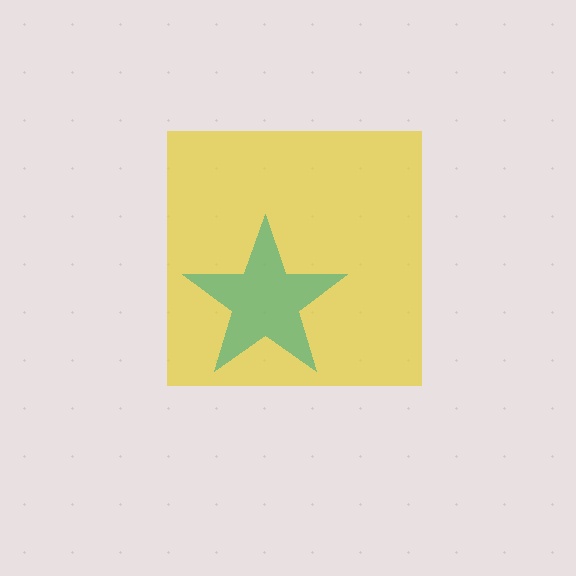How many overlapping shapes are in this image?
There are 2 overlapping shapes in the image.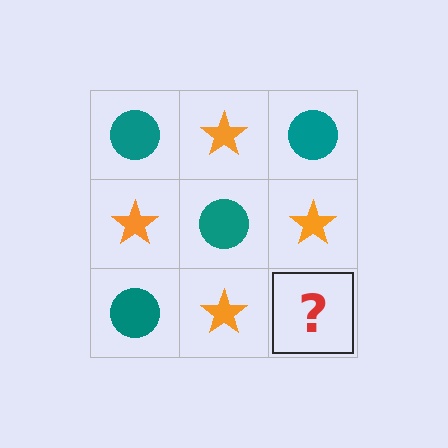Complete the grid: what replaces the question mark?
The question mark should be replaced with a teal circle.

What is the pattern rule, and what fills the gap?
The rule is that it alternates teal circle and orange star in a checkerboard pattern. The gap should be filled with a teal circle.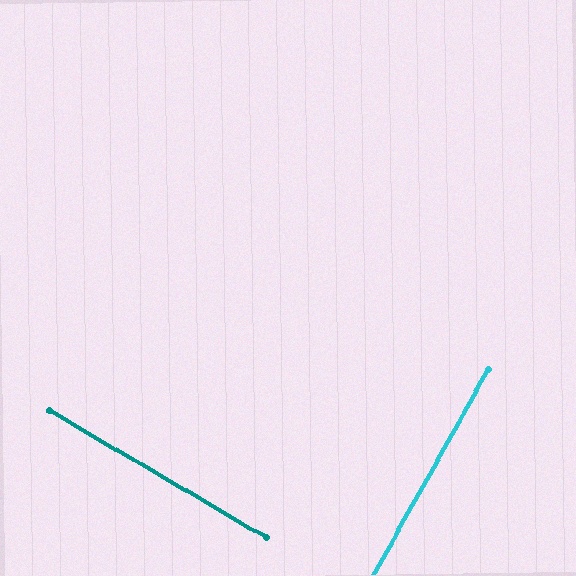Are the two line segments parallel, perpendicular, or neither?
Perpendicular — they meet at approximately 89°.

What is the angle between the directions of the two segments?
Approximately 89 degrees.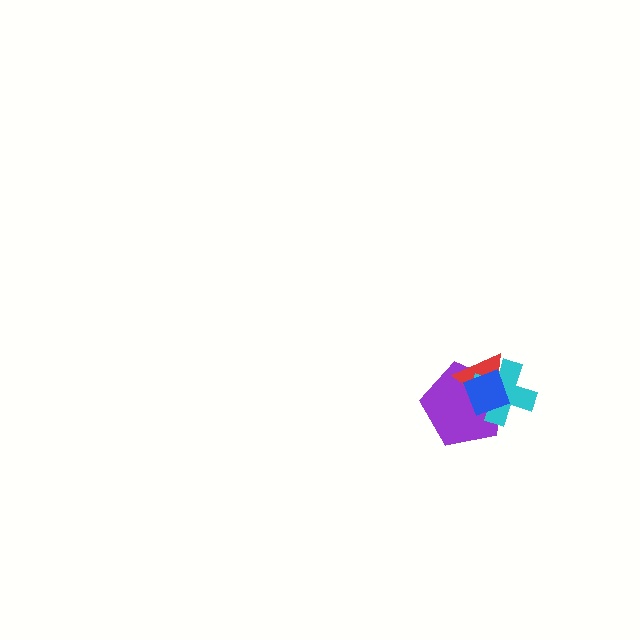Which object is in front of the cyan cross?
The blue diamond is in front of the cyan cross.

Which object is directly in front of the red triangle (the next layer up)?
The cyan cross is directly in front of the red triangle.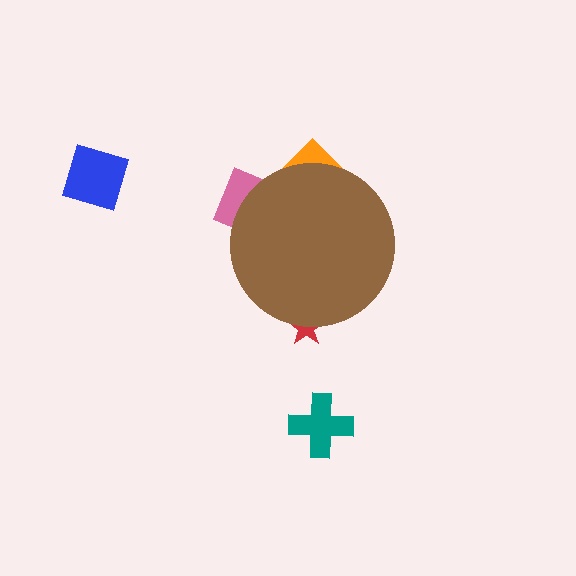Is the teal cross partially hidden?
No, the teal cross is fully visible.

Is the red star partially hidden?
Yes, the red star is partially hidden behind the brown circle.